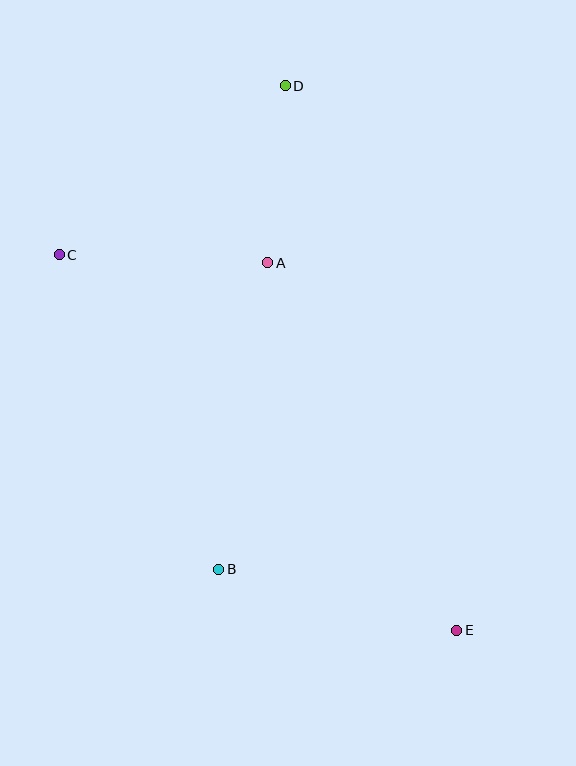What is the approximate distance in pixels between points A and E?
The distance between A and E is approximately 413 pixels.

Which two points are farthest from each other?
Points D and E are farthest from each other.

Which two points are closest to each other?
Points A and D are closest to each other.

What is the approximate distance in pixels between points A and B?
The distance between A and B is approximately 310 pixels.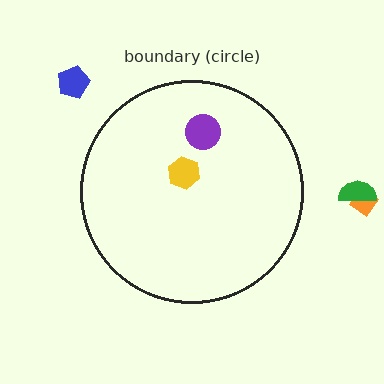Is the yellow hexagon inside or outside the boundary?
Inside.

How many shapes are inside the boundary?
2 inside, 3 outside.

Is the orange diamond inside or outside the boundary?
Outside.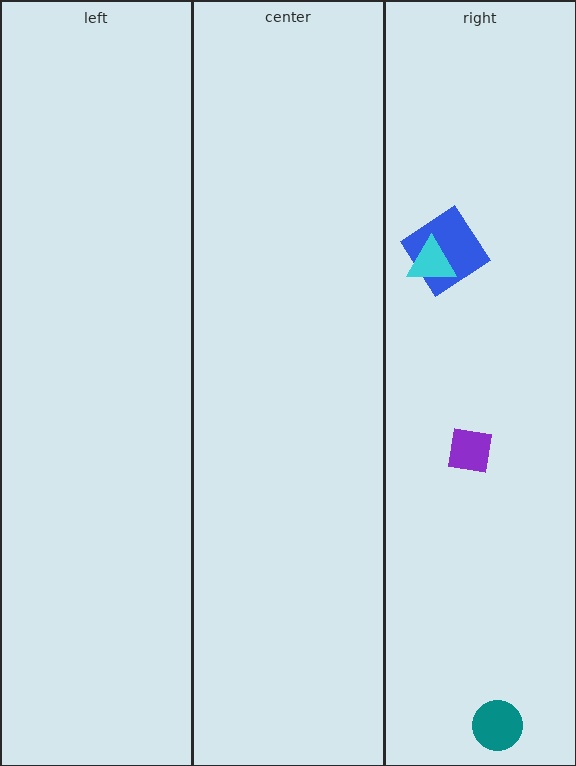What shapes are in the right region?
The teal circle, the blue diamond, the purple square, the cyan triangle.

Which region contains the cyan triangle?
The right region.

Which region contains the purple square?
The right region.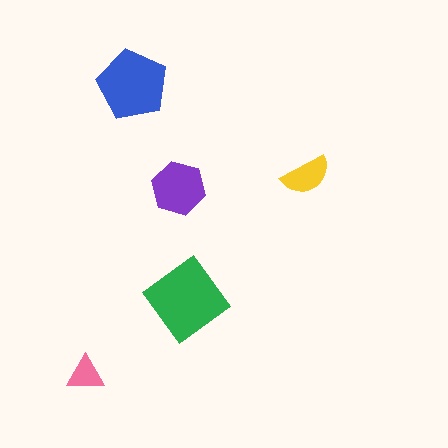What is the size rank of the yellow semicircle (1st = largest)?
4th.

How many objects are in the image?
There are 5 objects in the image.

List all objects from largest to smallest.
The green diamond, the blue pentagon, the purple hexagon, the yellow semicircle, the pink triangle.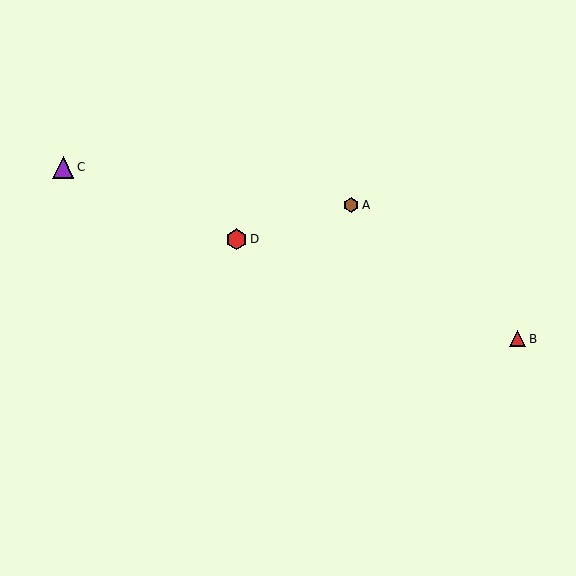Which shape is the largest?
The purple triangle (labeled C) is the largest.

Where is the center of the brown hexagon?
The center of the brown hexagon is at (351, 205).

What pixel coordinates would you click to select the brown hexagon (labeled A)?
Click at (351, 205) to select the brown hexagon A.